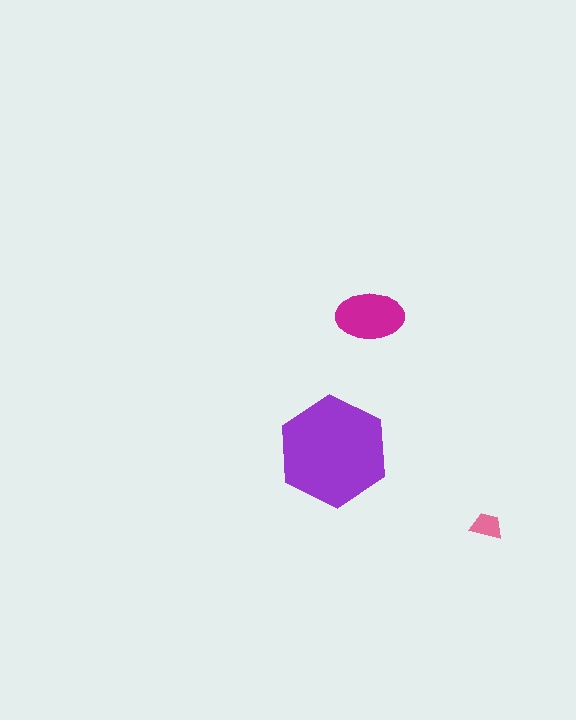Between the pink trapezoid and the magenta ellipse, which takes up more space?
The magenta ellipse.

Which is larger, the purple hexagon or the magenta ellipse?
The purple hexagon.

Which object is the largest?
The purple hexagon.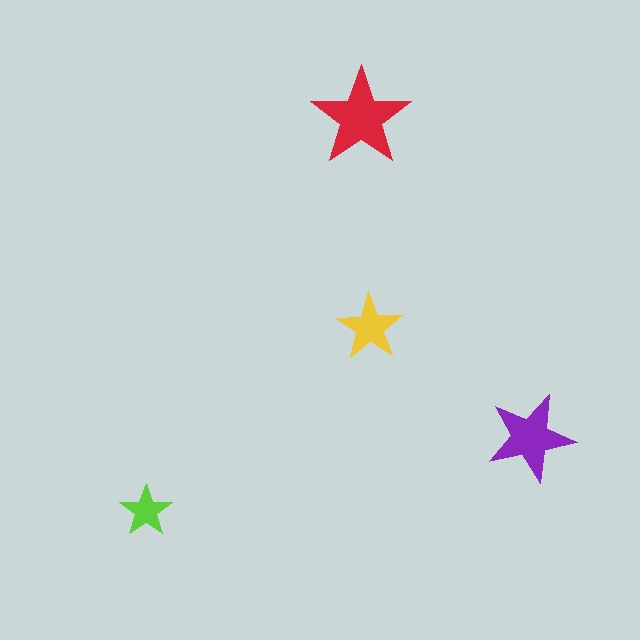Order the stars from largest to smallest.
the red one, the purple one, the yellow one, the lime one.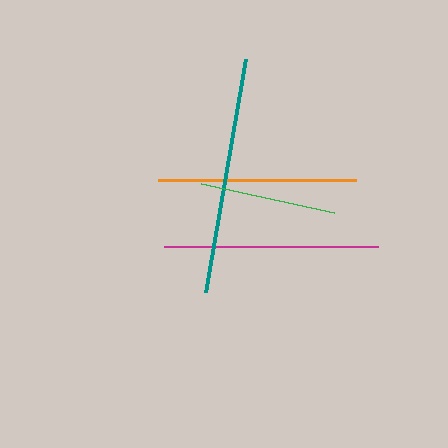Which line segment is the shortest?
The green line is the shortest at approximately 136 pixels.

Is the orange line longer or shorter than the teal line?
The teal line is longer than the orange line.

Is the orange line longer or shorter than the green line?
The orange line is longer than the green line.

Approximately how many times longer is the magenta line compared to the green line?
The magenta line is approximately 1.6 times the length of the green line.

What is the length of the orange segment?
The orange segment is approximately 199 pixels long.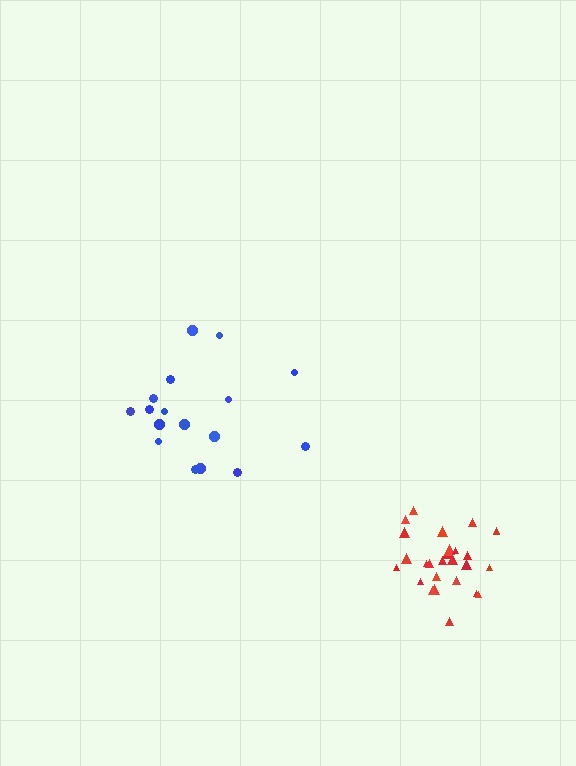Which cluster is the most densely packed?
Red.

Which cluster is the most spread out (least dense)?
Blue.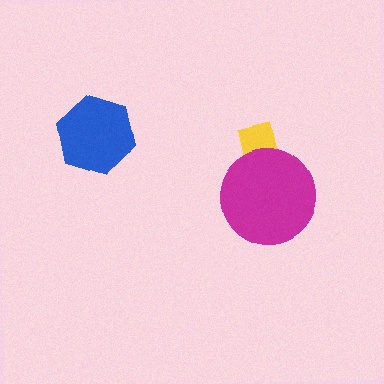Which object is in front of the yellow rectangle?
The magenta circle is in front of the yellow rectangle.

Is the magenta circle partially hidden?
No, no other shape covers it.